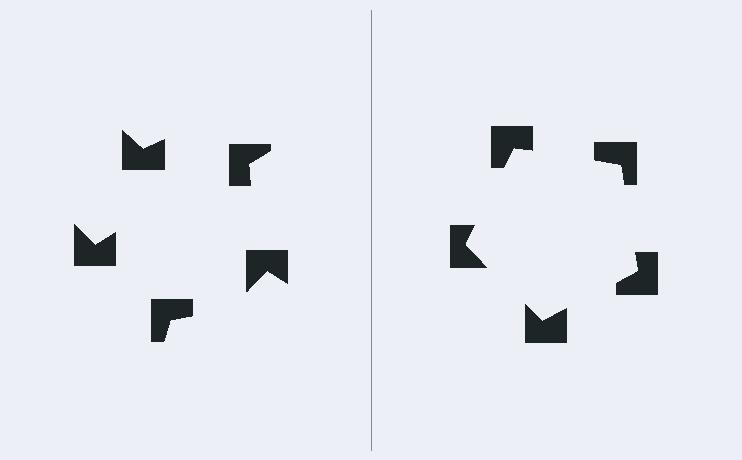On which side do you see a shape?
An illusory pentagon appears on the right side. On the left side the wedge cuts are rotated, so no coherent shape forms.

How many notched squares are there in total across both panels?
10 — 5 on each side.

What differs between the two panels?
The notched squares are positioned identically on both sides; only the wedge orientations differ. On the right they align to a pentagon; on the left they are misaligned.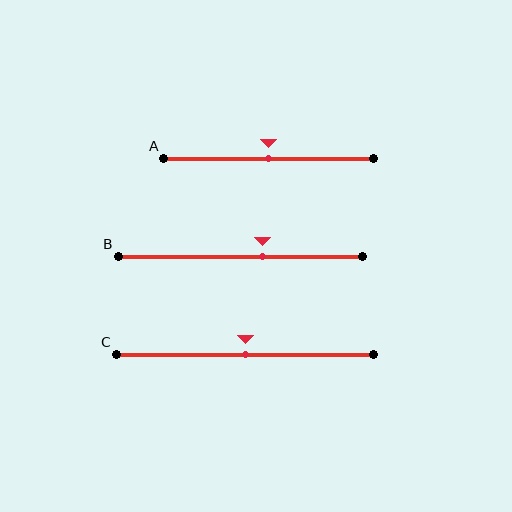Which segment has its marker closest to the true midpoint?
Segment A has its marker closest to the true midpoint.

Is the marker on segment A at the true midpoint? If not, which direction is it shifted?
Yes, the marker on segment A is at the true midpoint.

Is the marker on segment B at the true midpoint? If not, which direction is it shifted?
No, the marker on segment B is shifted to the right by about 9% of the segment length.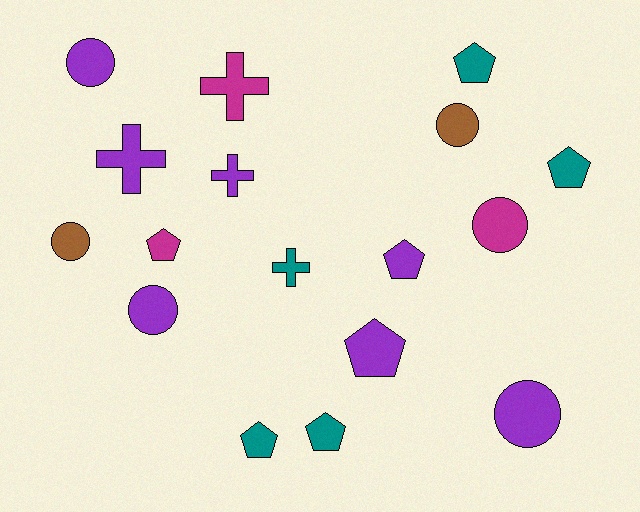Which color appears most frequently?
Purple, with 7 objects.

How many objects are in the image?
There are 17 objects.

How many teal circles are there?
There are no teal circles.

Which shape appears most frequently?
Pentagon, with 7 objects.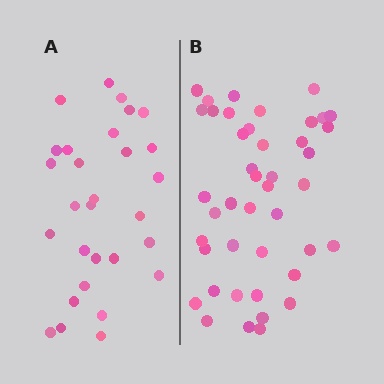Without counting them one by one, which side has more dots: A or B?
Region B (the right region) has more dots.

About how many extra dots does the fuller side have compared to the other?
Region B has approximately 15 more dots than region A.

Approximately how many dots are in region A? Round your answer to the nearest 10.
About 30 dots. (The exact count is 29, which rounds to 30.)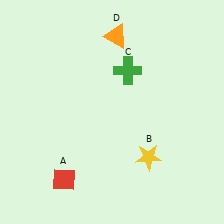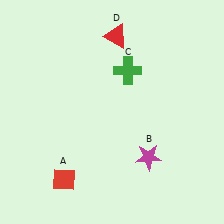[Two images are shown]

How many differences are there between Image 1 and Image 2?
There are 2 differences between the two images.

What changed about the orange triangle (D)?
In Image 1, D is orange. In Image 2, it changed to red.